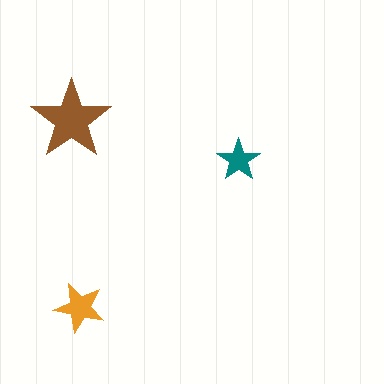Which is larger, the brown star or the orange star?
The brown one.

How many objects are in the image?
There are 3 objects in the image.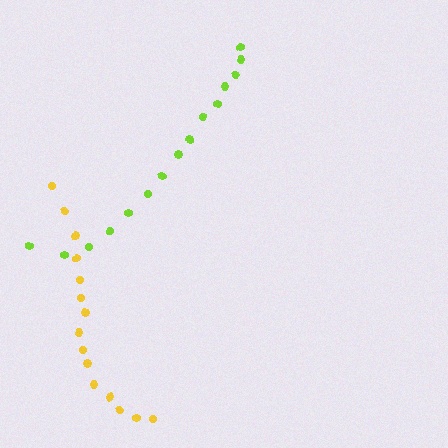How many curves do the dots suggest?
There are 2 distinct paths.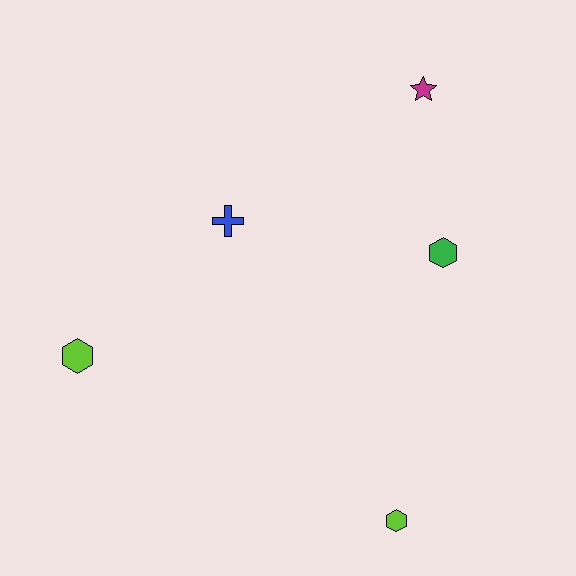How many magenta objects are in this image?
There is 1 magenta object.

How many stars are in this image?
There is 1 star.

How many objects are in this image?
There are 5 objects.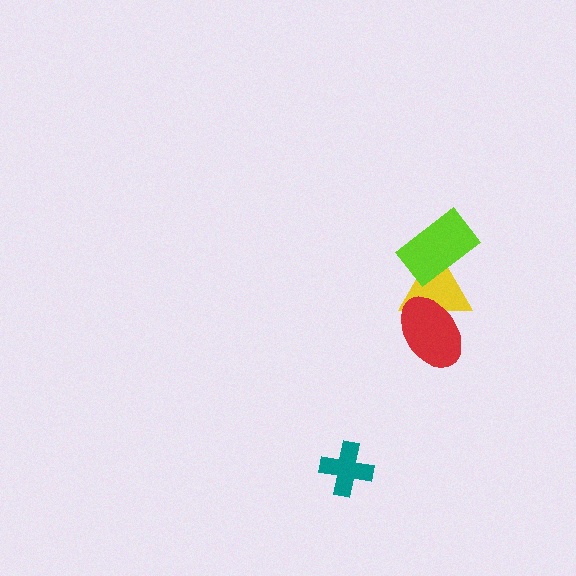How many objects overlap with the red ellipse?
1 object overlaps with the red ellipse.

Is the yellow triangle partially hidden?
Yes, it is partially covered by another shape.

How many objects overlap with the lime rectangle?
1 object overlaps with the lime rectangle.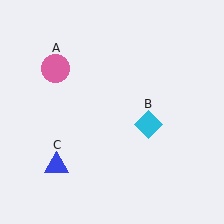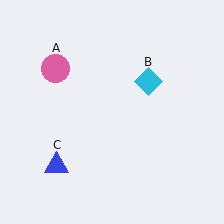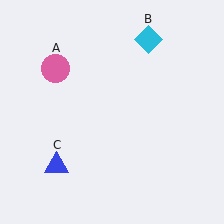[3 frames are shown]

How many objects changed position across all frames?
1 object changed position: cyan diamond (object B).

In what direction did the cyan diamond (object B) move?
The cyan diamond (object B) moved up.